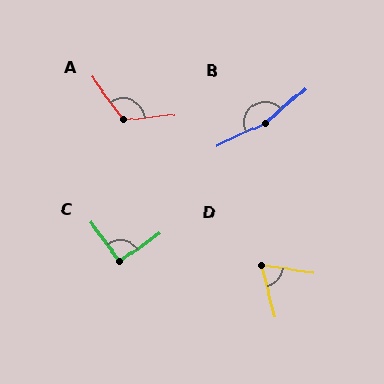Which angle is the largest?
B, at approximately 165 degrees.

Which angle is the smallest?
D, at approximately 67 degrees.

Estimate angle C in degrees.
Approximately 90 degrees.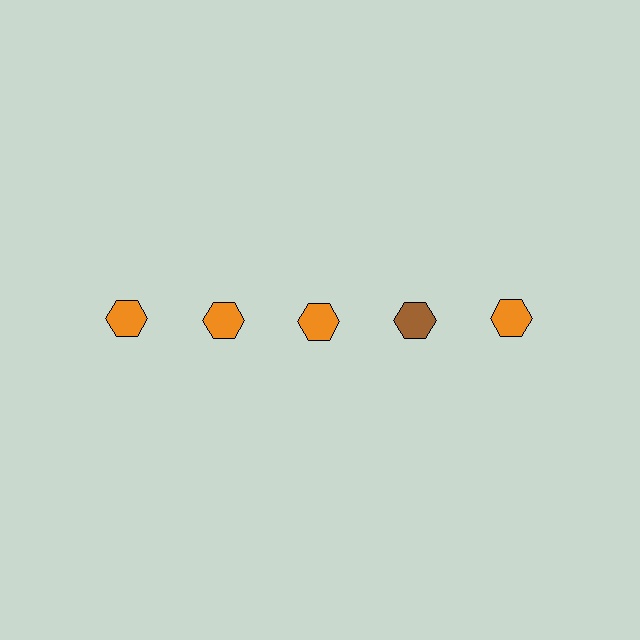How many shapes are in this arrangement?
There are 5 shapes arranged in a grid pattern.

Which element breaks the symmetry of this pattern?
The brown hexagon in the top row, second from right column breaks the symmetry. All other shapes are orange hexagons.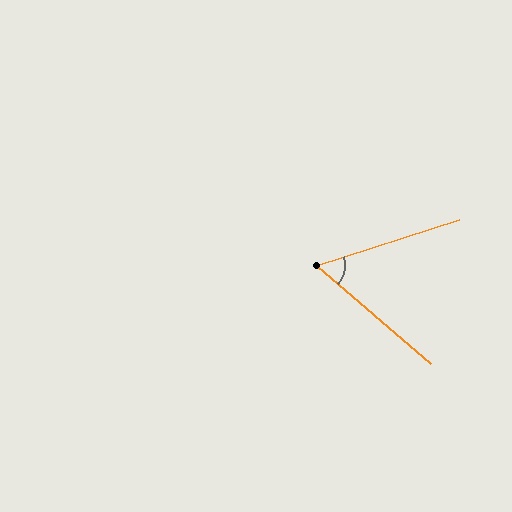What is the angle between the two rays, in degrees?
Approximately 58 degrees.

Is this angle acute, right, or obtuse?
It is acute.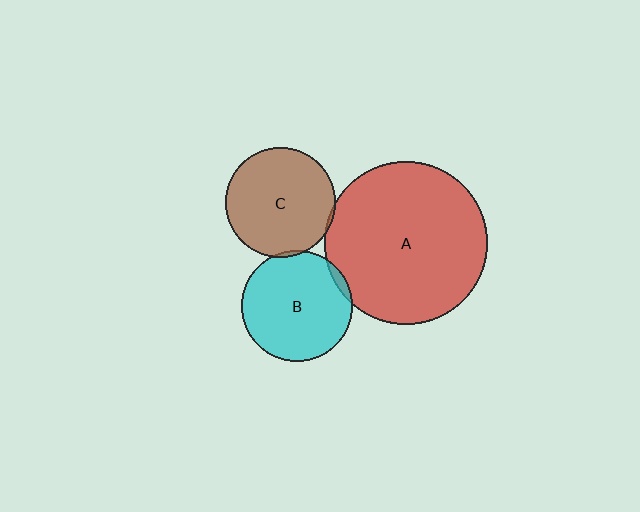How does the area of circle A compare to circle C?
Approximately 2.2 times.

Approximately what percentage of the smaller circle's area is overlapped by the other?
Approximately 5%.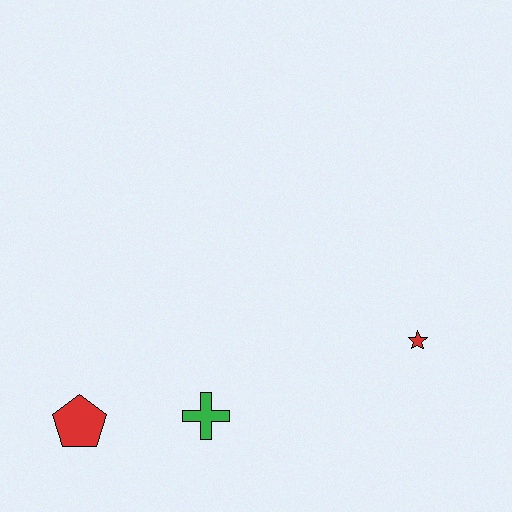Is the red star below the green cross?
No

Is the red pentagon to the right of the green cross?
No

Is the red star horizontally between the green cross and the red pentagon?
No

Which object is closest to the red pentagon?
The green cross is closest to the red pentagon.